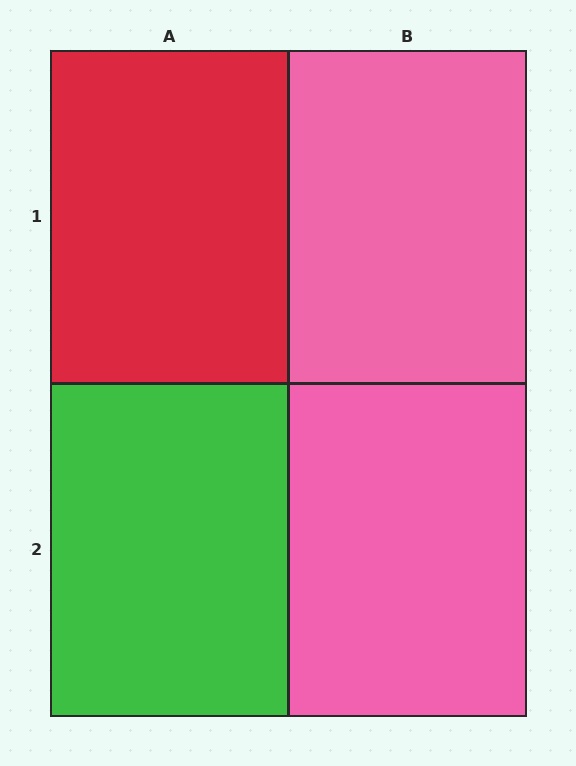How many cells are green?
1 cell is green.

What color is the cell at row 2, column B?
Pink.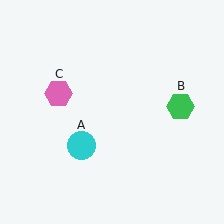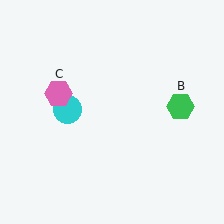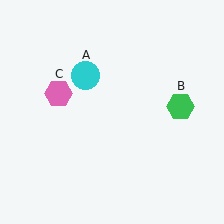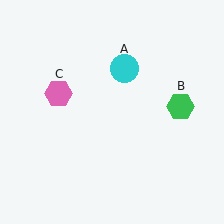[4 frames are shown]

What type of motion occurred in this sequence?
The cyan circle (object A) rotated clockwise around the center of the scene.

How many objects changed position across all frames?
1 object changed position: cyan circle (object A).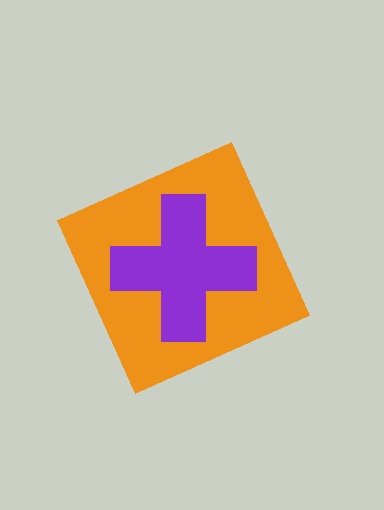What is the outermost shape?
The orange diamond.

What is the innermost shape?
The purple cross.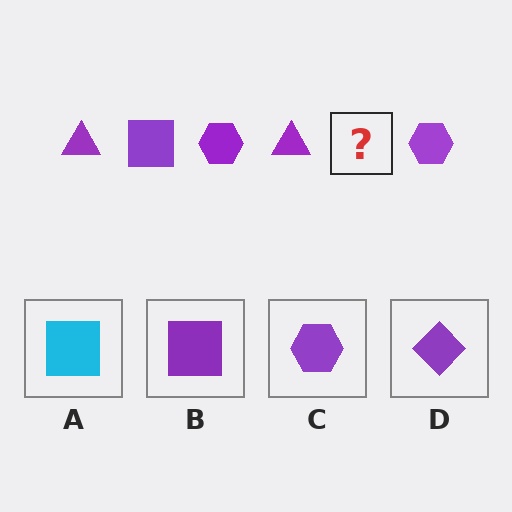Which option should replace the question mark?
Option B.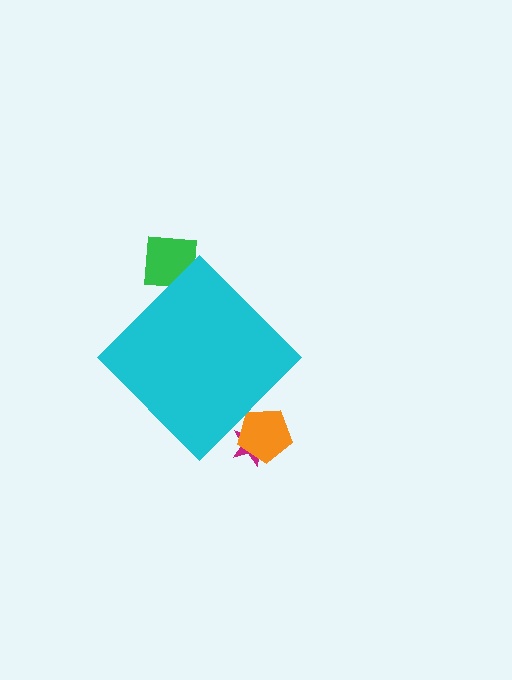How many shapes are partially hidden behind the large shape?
3 shapes are partially hidden.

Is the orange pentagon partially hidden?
Yes, the orange pentagon is partially hidden behind the cyan diamond.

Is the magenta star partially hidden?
Yes, the magenta star is partially hidden behind the cyan diamond.